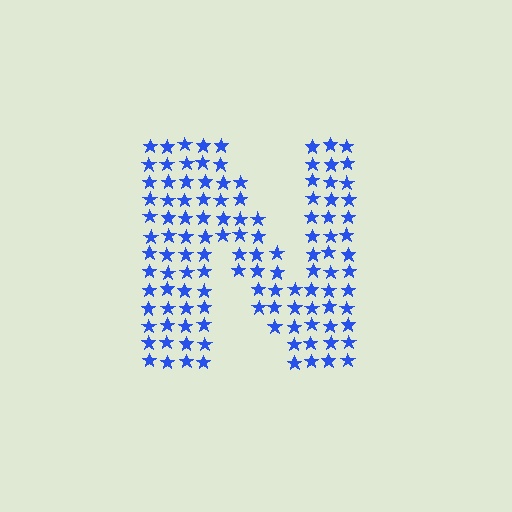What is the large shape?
The large shape is the letter N.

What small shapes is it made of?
It is made of small stars.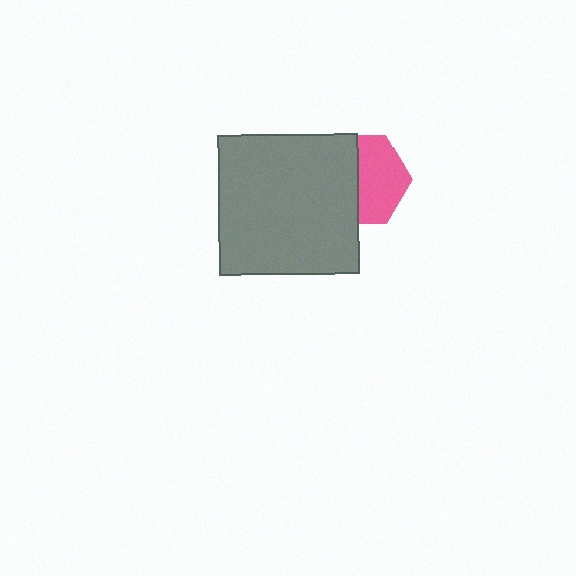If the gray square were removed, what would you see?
You would see the complete pink hexagon.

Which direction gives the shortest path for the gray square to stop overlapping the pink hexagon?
Moving left gives the shortest separation.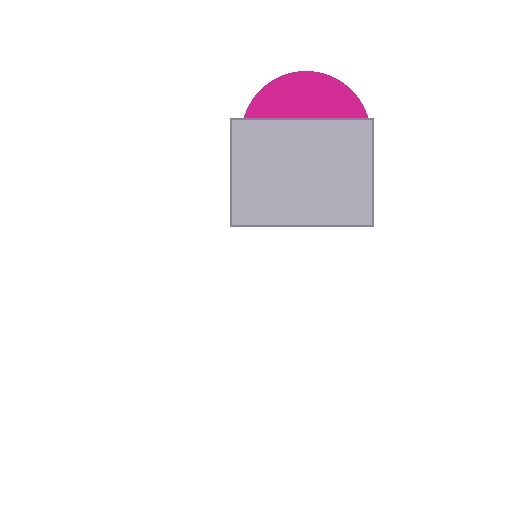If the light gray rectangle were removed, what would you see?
You would see the complete magenta circle.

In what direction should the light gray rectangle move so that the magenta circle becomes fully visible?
The light gray rectangle should move down. That is the shortest direction to clear the overlap and leave the magenta circle fully visible.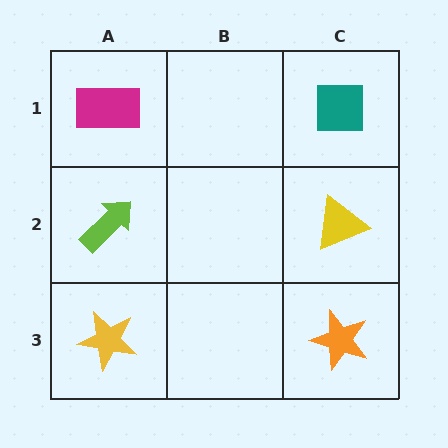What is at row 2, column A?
A lime arrow.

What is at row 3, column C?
An orange star.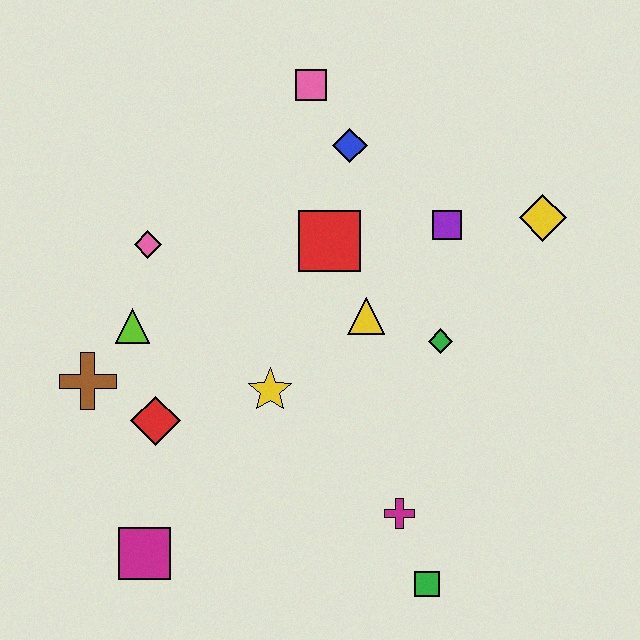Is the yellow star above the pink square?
No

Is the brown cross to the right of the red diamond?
No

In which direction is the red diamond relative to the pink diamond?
The red diamond is below the pink diamond.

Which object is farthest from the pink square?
The green square is farthest from the pink square.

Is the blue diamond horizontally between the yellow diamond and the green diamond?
No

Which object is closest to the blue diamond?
The pink square is closest to the blue diamond.